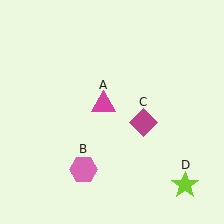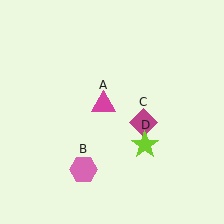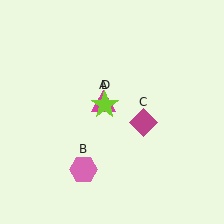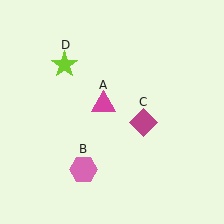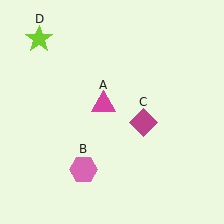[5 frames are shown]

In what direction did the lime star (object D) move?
The lime star (object D) moved up and to the left.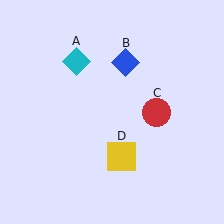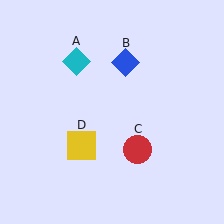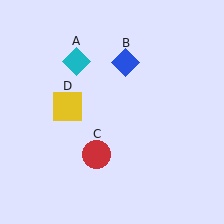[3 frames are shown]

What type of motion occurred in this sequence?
The red circle (object C), yellow square (object D) rotated clockwise around the center of the scene.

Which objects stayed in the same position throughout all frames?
Cyan diamond (object A) and blue diamond (object B) remained stationary.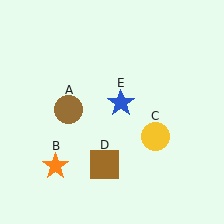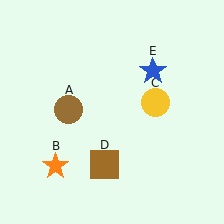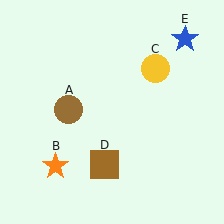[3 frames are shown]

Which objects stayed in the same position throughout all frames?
Brown circle (object A) and orange star (object B) and brown square (object D) remained stationary.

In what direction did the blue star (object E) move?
The blue star (object E) moved up and to the right.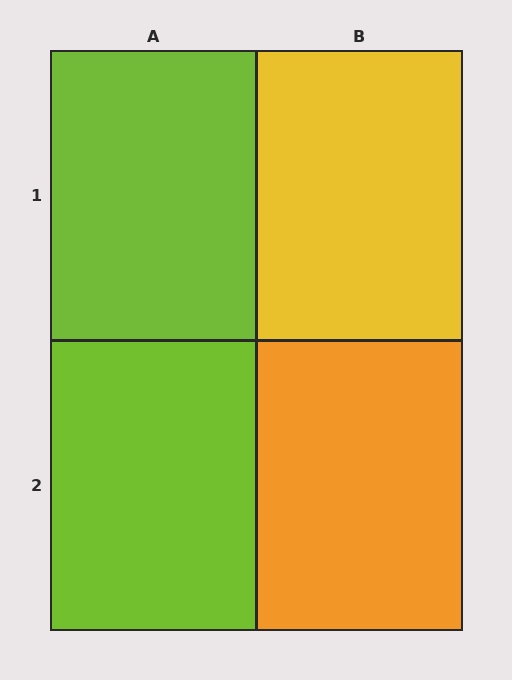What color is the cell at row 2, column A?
Lime.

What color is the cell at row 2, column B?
Orange.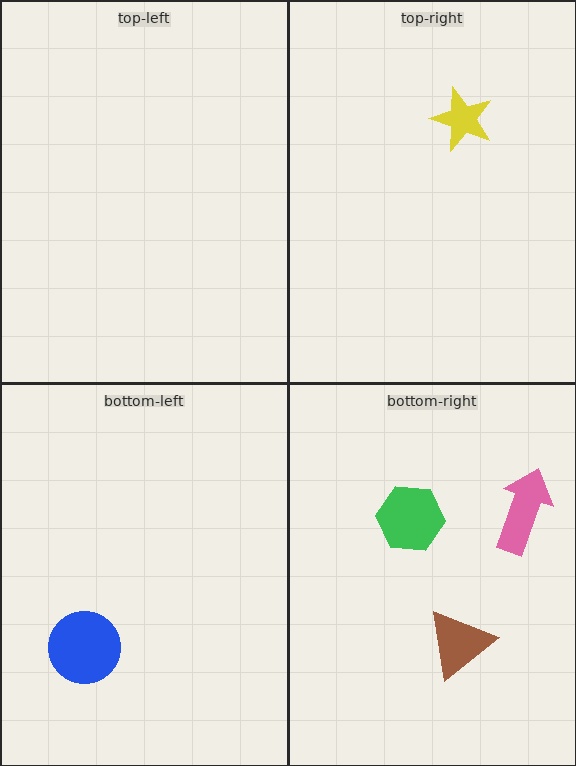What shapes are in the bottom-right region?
The green hexagon, the pink arrow, the brown triangle.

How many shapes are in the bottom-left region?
1.